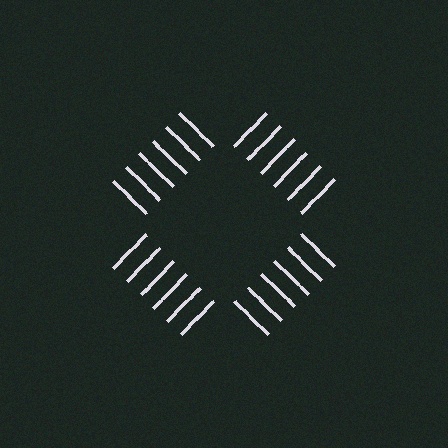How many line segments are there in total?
24 — 6 along each of the 4 edges.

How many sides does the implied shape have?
4 sides — the line-ends trace a square.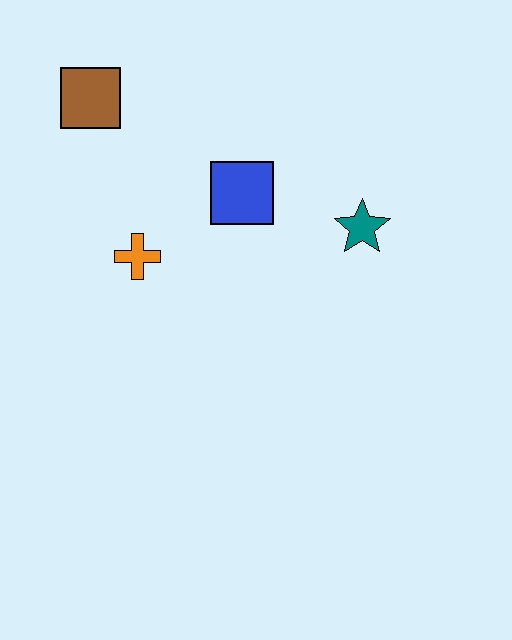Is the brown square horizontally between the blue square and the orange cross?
No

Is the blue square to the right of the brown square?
Yes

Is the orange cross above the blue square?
No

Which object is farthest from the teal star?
The brown square is farthest from the teal star.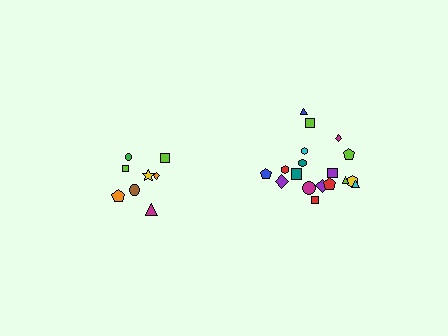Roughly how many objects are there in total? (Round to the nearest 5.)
Roughly 25 objects in total.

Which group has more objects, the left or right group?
The right group.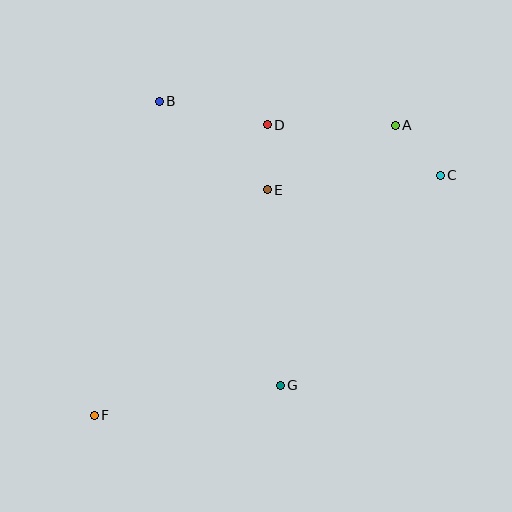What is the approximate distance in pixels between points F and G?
The distance between F and G is approximately 189 pixels.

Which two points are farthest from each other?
Points C and F are farthest from each other.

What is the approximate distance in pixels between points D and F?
The distance between D and F is approximately 338 pixels.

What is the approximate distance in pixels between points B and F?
The distance between B and F is approximately 321 pixels.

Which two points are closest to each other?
Points D and E are closest to each other.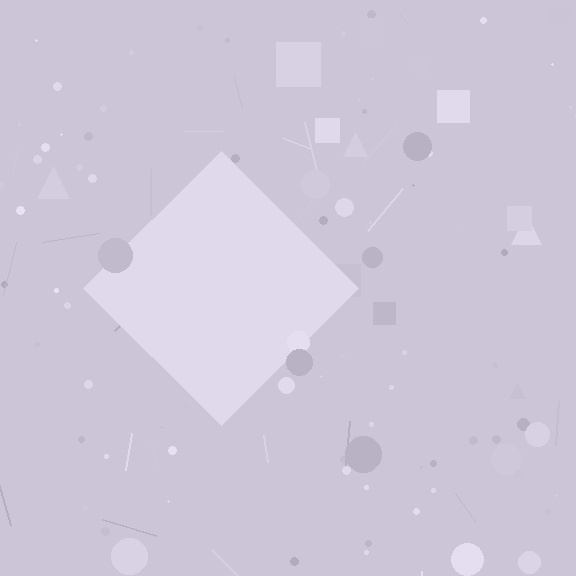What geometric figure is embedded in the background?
A diamond is embedded in the background.